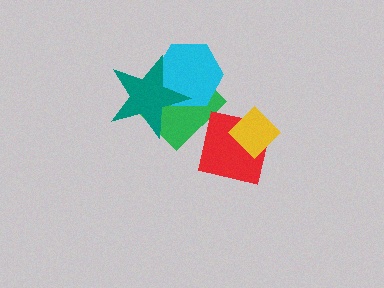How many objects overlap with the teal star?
2 objects overlap with the teal star.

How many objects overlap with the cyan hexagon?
2 objects overlap with the cyan hexagon.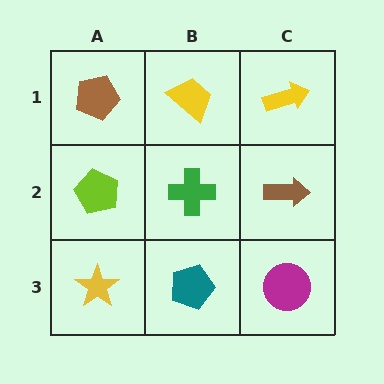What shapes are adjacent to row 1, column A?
A lime pentagon (row 2, column A), a yellow trapezoid (row 1, column B).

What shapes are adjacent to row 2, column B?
A yellow trapezoid (row 1, column B), a teal pentagon (row 3, column B), a lime pentagon (row 2, column A), a brown arrow (row 2, column C).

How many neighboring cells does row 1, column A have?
2.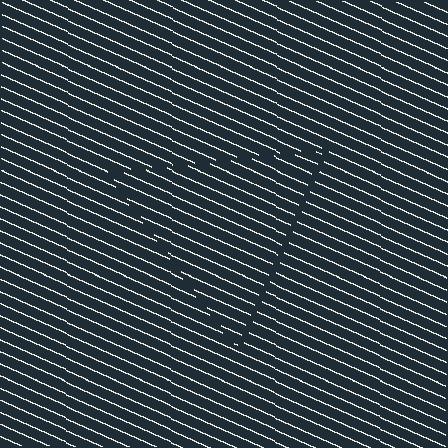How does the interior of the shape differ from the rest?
The interior of the shape contains the same grating, shifted by half a period — the contour is defined by the phase discontinuity where line-ends from the inner and outer gratings abut.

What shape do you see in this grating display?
An illusory triangle. The interior of the shape contains the same grating, shifted by half a period — the contour is defined by the phase discontinuity where line-ends from the inner and outer gratings abut.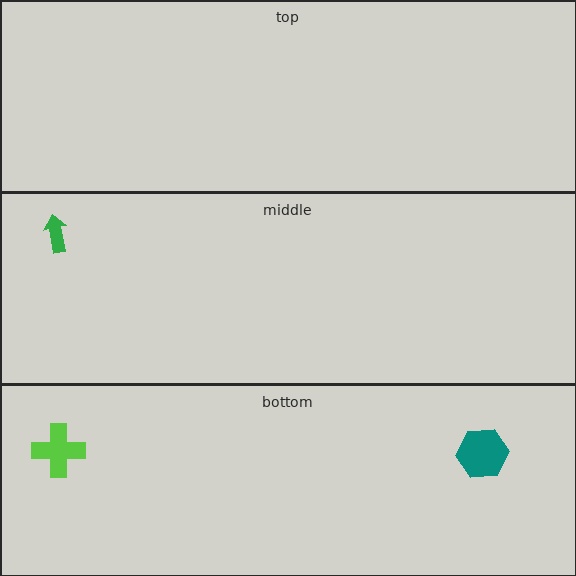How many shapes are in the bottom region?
2.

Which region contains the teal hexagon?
The bottom region.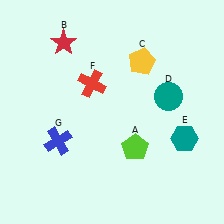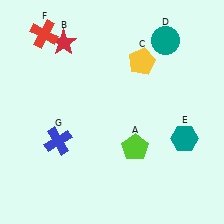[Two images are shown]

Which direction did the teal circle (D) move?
The teal circle (D) moved up.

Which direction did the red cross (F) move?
The red cross (F) moved up.